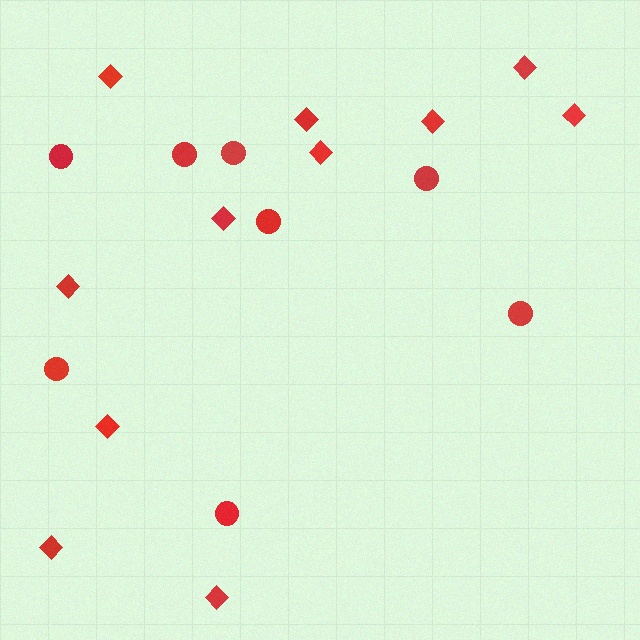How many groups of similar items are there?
There are 2 groups: one group of diamonds (11) and one group of circles (8).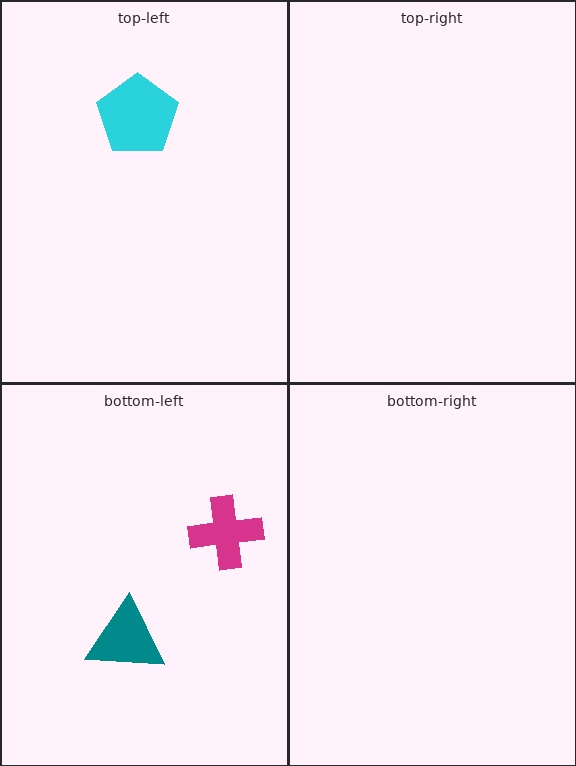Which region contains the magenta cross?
The bottom-left region.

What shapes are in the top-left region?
The cyan pentagon.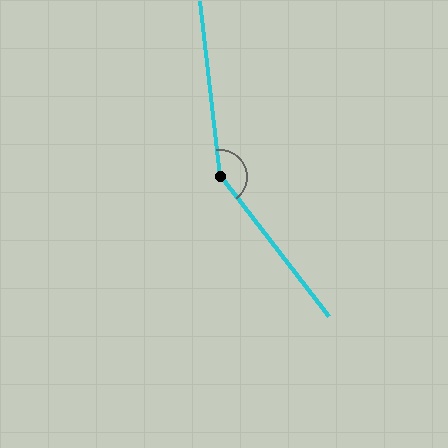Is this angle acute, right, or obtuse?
It is obtuse.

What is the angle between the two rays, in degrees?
Approximately 149 degrees.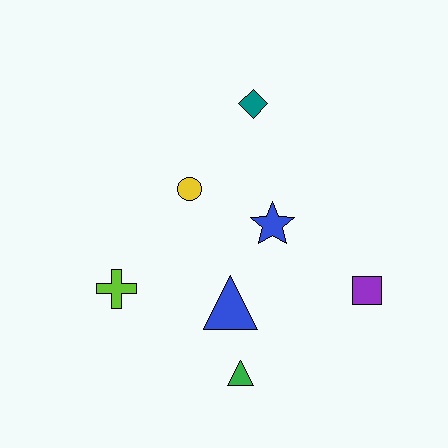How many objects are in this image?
There are 7 objects.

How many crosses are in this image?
There is 1 cross.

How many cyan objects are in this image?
There are no cyan objects.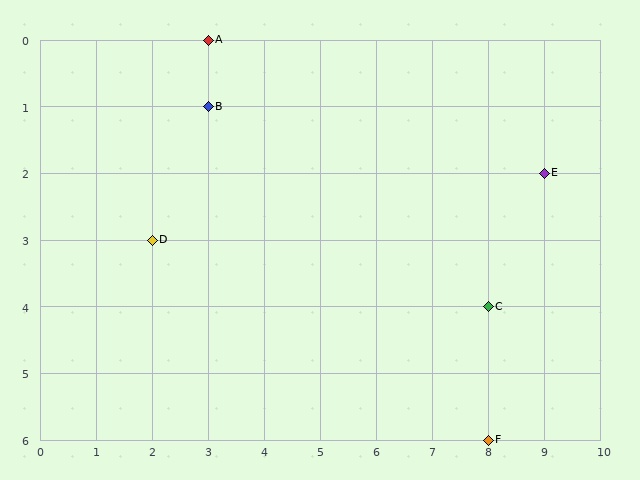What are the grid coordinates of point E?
Point E is at grid coordinates (9, 2).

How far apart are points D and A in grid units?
Points D and A are 1 column and 3 rows apart (about 3.2 grid units diagonally).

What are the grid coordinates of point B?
Point B is at grid coordinates (3, 1).